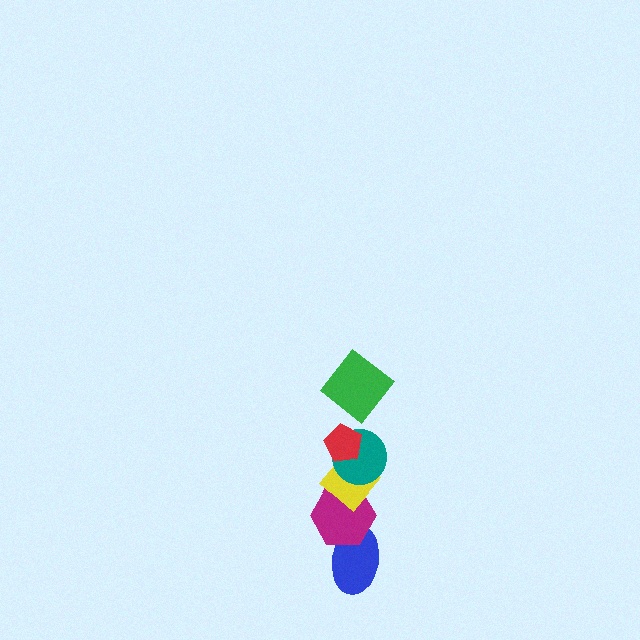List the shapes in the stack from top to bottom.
From top to bottom: the green diamond, the red pentagon, the teal circle, the yellow diamond, the magenta hexagon, the blue ellipse.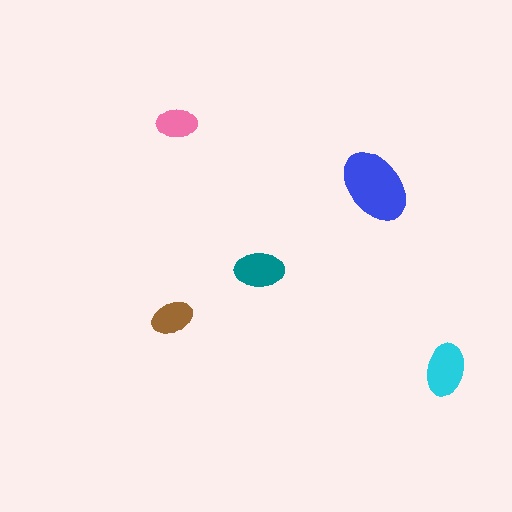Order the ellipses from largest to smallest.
the blue one, the cyan one, the teal one, the brown one, the pink one.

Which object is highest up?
The pink ellipse is topmost.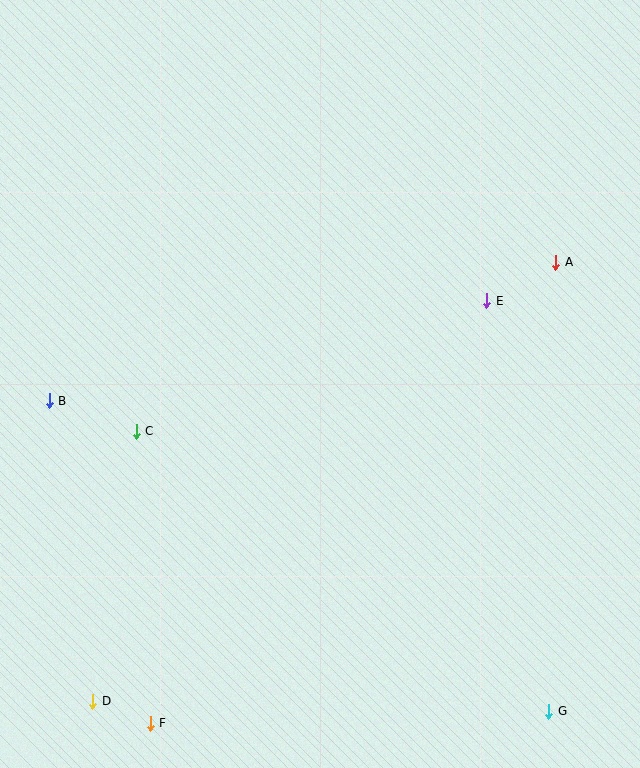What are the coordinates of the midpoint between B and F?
The midpoint between B and F is at (100, 562).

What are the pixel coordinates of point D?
Point D is at (92, 701).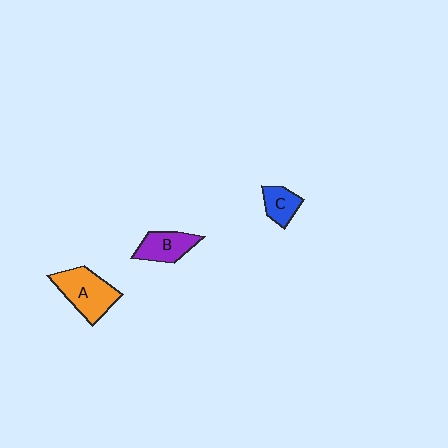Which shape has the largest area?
Shape A (orange).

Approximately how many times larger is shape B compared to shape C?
Approximately 1.4 times.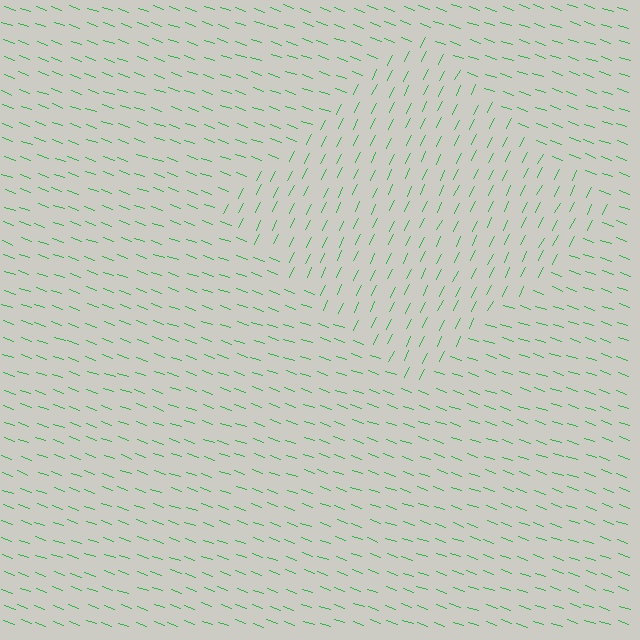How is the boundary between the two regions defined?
The boundary is defined purely by a change in line orientation (approximately 83 degrees difference). All lines are the same color and thickness.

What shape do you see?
I see a diamond.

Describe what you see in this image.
The image is filled with small green line segments. A diamond region in the image has lines oriented differently from the surrounding lines, creating a visible texture boundary.